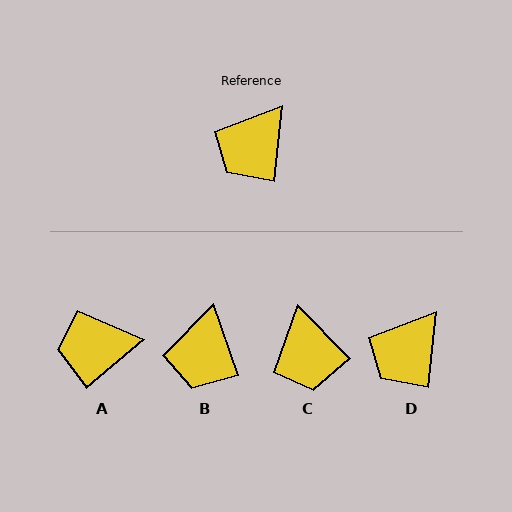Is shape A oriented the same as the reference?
No, it is off by about 44 degrees.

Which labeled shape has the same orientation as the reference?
D.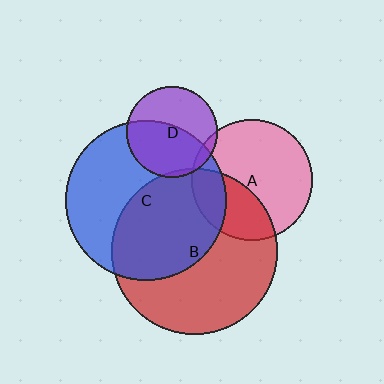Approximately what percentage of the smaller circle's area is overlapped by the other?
Approximately 5%.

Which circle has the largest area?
Circle B (red).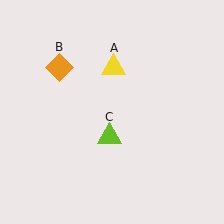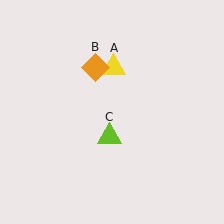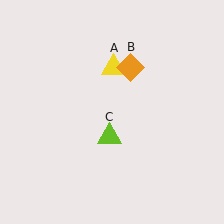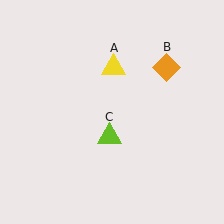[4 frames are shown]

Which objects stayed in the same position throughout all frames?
Yellow triangle (object A) and lime triangle (object C) remained stationary.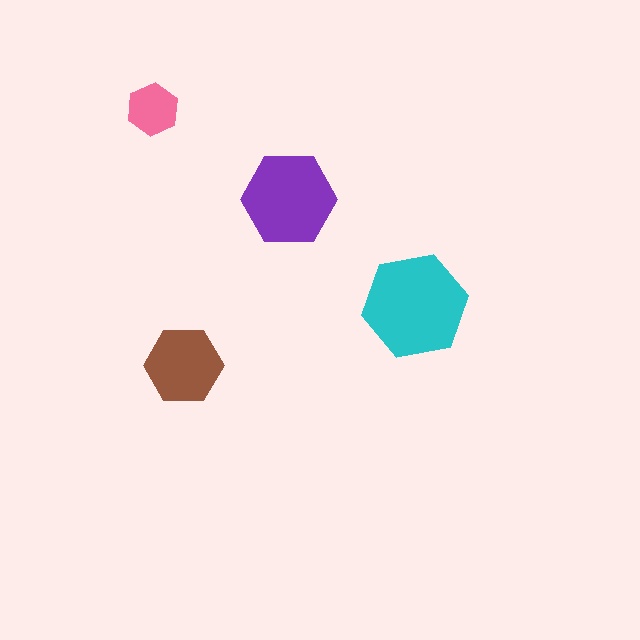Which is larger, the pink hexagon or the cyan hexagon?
The cyan one.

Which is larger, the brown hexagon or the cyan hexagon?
The cyan one.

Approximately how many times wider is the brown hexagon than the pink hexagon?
About 1.5 times wider.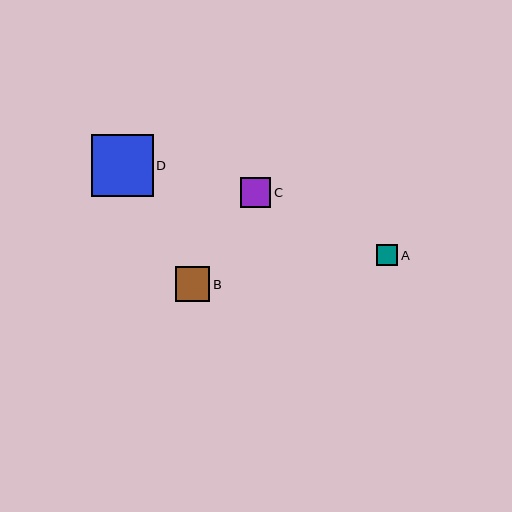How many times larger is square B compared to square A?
Square B is approximately 1.6 times the size of square A.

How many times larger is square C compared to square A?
Square C is approximately 1.4 times the size of square A.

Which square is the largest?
Square D is the largest with a size of approximately 62 pixels.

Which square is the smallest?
Square A is the smallest with a size of approximately 22 pixels.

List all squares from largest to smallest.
From largest to smallest: D, B, C, A.